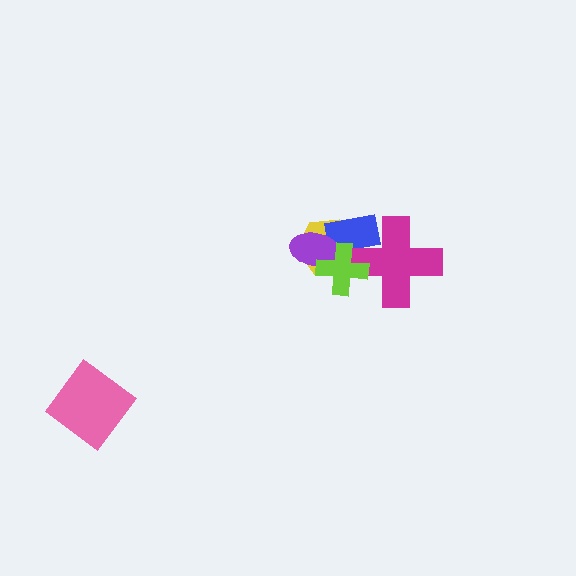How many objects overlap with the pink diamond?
0 objects overlap with the pink diamond.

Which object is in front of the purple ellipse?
The lime cross is in front of the purple ellipse.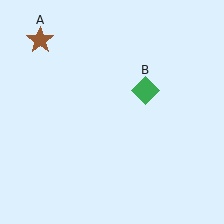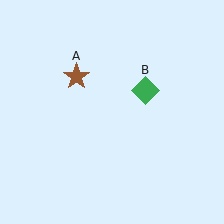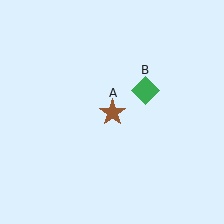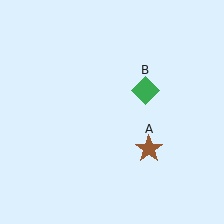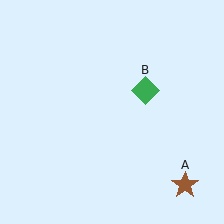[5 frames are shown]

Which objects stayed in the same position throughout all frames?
Green diamond (object B) remained stationary.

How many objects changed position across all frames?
1 object changed position: brown star (object A).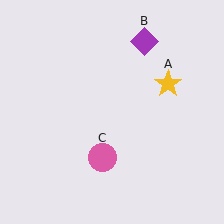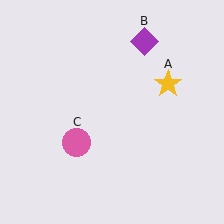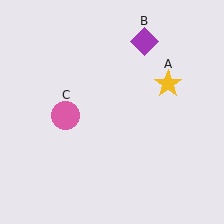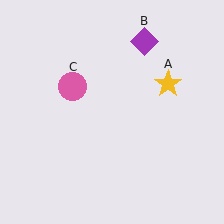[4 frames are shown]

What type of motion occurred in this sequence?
The pink circle (object C) rotated clockwise around the center of the scene.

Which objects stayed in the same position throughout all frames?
Yellow star (object A) and purple diamond (object B) remained stationary.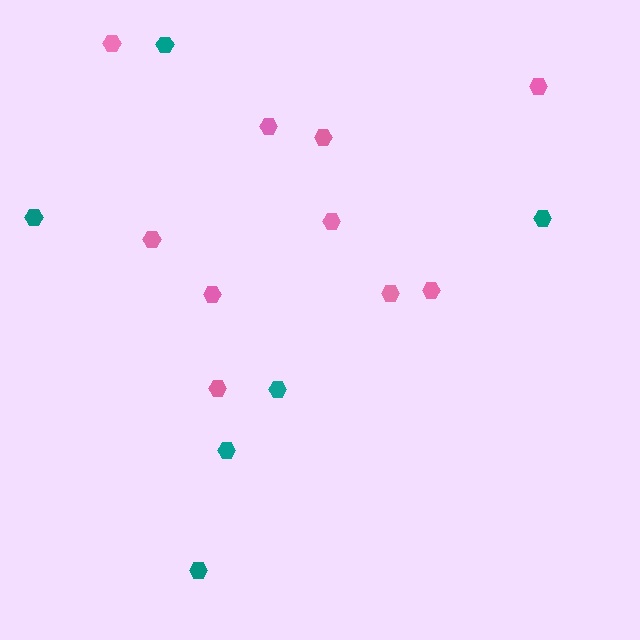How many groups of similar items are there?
There are 2 groups: one group of teal hexagons (6) and one group of pink hexagons (10).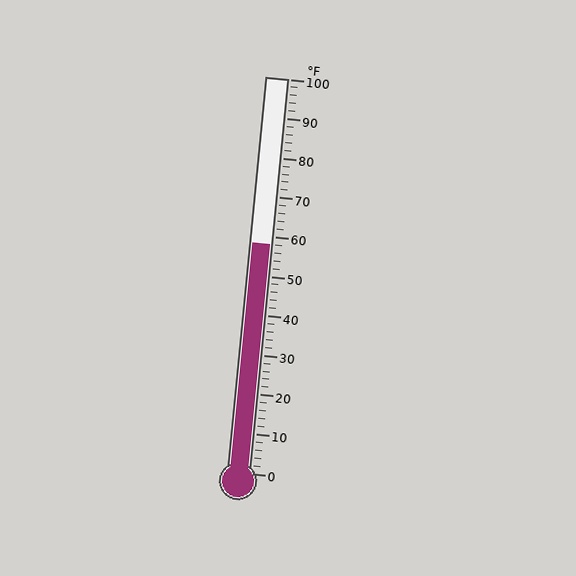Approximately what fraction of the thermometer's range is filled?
The thermometer is filled to approximately 60% of its range.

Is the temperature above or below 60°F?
The temperature is below 60°F.